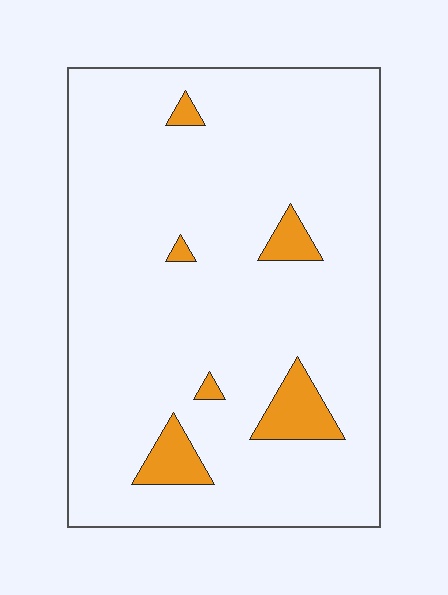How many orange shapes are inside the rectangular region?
6.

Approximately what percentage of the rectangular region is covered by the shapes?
Approximately 10%.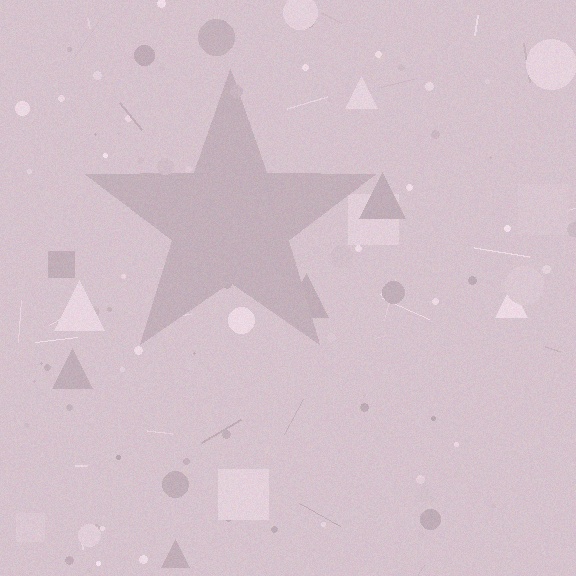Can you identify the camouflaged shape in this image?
The camouflaged shape is a star.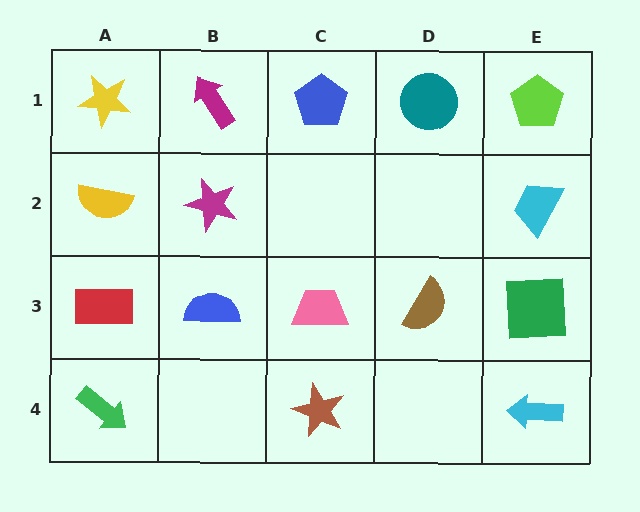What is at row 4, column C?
A brown star.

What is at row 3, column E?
A green square.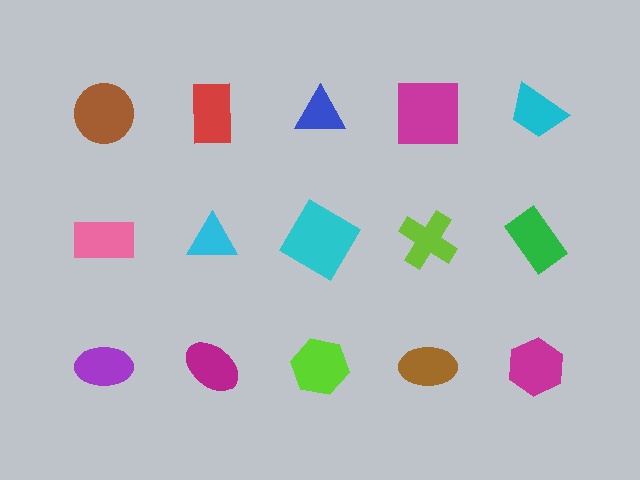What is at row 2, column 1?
A pink rectangle.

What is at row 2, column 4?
A lime cross.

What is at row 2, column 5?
A green rectangle.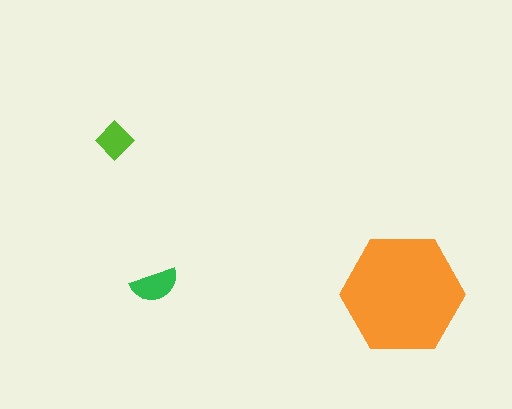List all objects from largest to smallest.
The orange hexagon, the green semicircle, the lime diamond.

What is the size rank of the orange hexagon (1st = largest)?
1st.